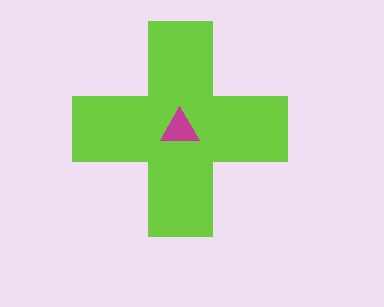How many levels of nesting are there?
2.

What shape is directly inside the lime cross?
The magenta triangle.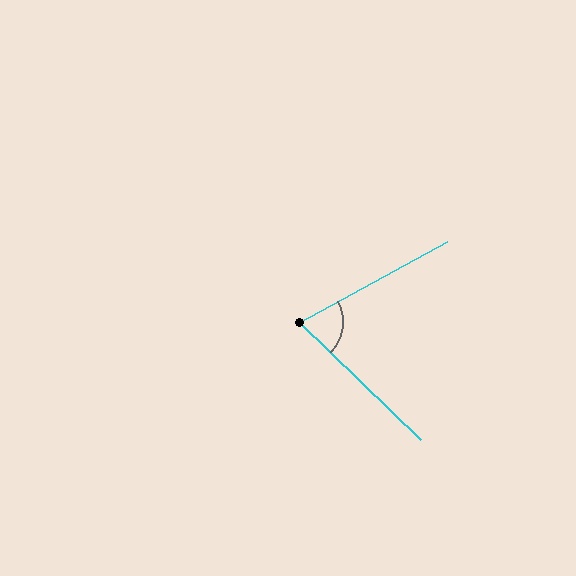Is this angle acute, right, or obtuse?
It is acute.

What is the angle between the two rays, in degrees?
Approximately 72 degrees.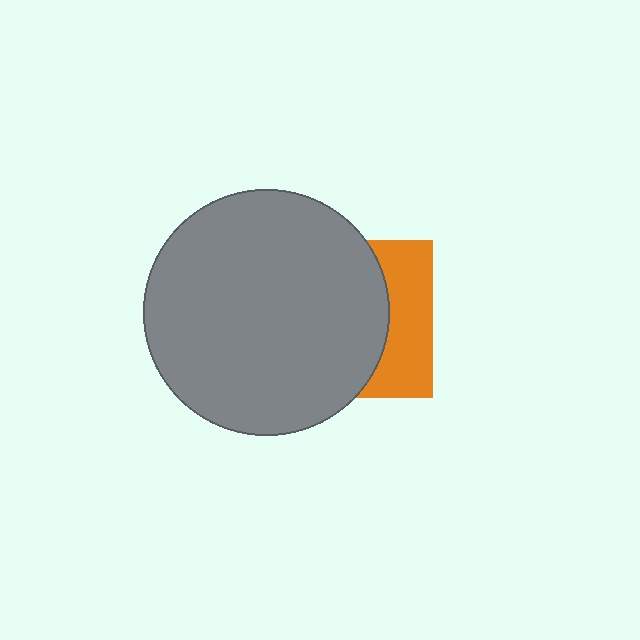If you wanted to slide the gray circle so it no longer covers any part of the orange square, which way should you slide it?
Slide it left — that is the most direct way to separate the two shapes.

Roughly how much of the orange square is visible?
A small part of it is visible (roughly 33%).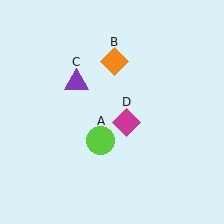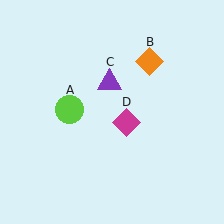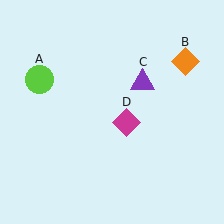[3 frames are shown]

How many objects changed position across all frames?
3 objects changed position: lime circle (object A), orange diamond (object B), purple triangle (object C).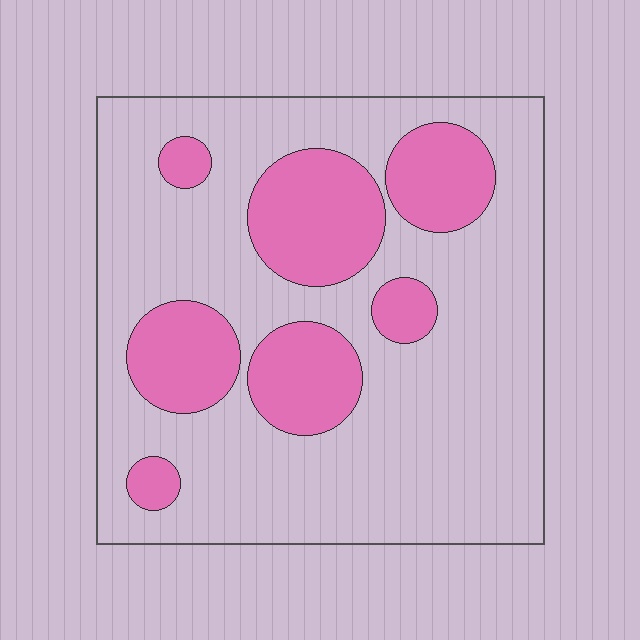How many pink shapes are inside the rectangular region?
7.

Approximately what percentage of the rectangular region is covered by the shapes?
Approximately 25%.